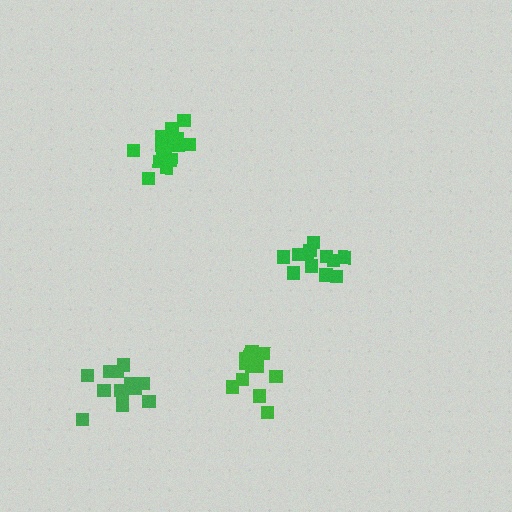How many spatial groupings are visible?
There are 4 spatial groupings.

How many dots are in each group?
Group 1: 12 dots, Group 2: 16 dots, Group 3: 13 dots, Group 4: 13 dots (54 total).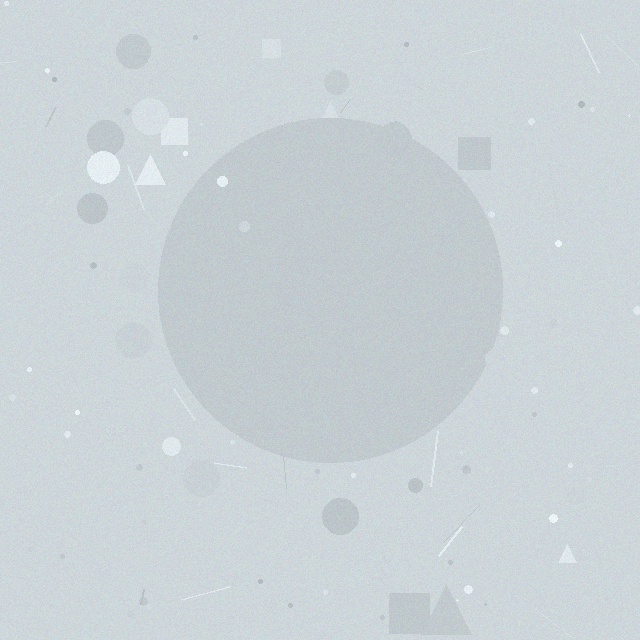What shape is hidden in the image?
A circle is hidden in the image.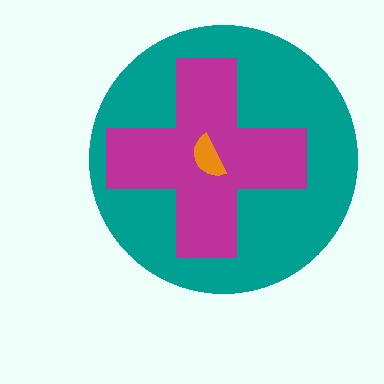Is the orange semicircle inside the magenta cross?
Yes.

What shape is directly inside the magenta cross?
The orange semicircle.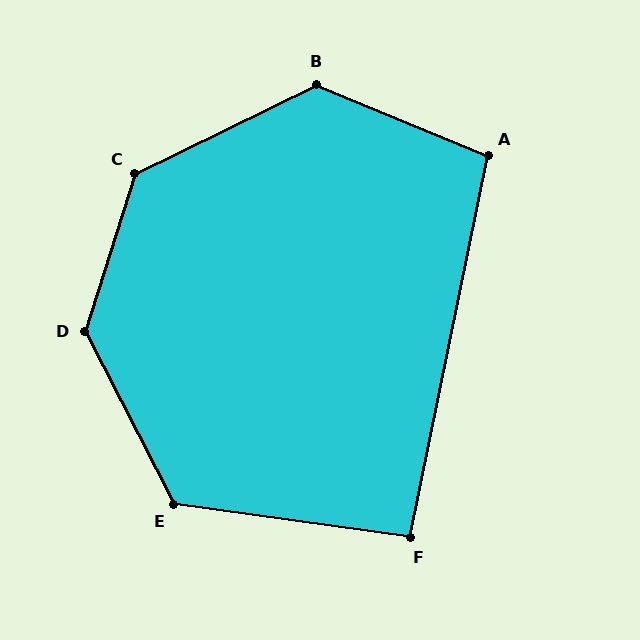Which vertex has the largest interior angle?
D, at approximately 135 degrees.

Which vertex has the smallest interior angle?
F, at approximately 94 degrees.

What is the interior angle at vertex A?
Approximately 101 degrees (obtuse).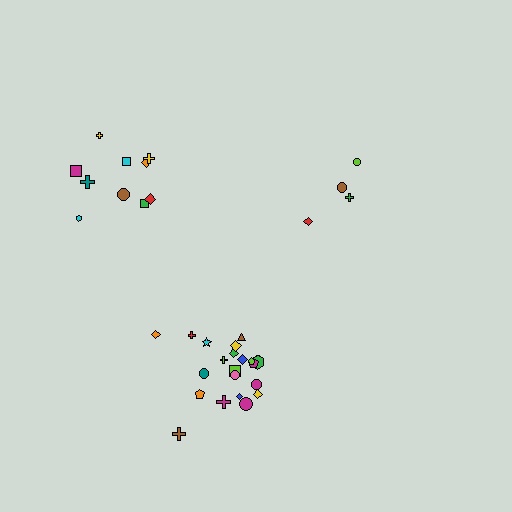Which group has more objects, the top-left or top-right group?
The top-left group.